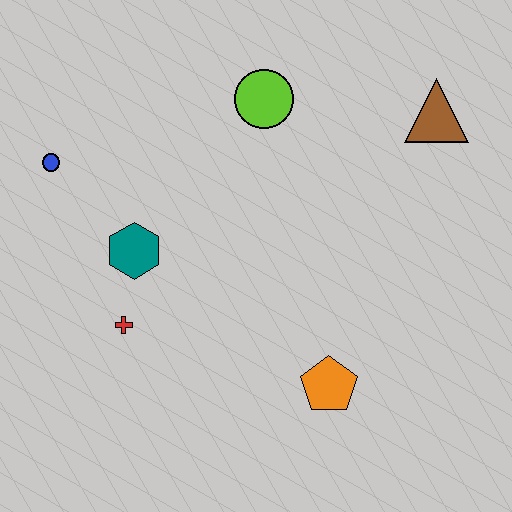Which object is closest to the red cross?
The teal hexagon is closest to the red cross.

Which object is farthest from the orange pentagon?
The blue circle is farthest from the orange pentagon.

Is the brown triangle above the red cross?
Yes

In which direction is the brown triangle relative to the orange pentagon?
The brown triangle is above the orange pentagon.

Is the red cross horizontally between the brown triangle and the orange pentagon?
No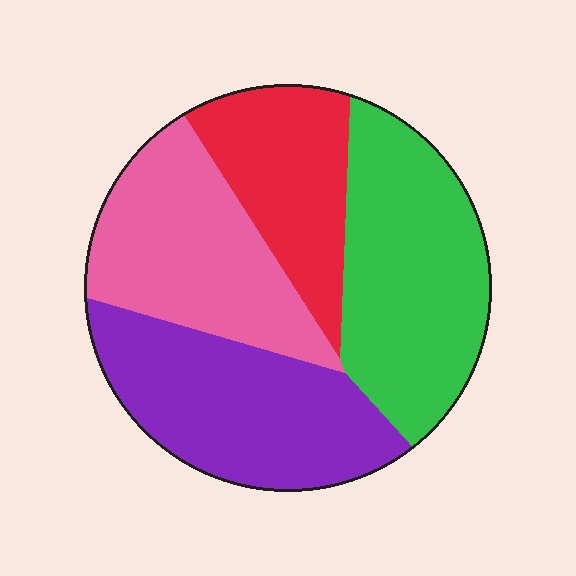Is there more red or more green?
Green.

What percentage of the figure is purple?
Purple takes up about one quarter (1/4) of the figure.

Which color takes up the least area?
Red, at roughly 20%.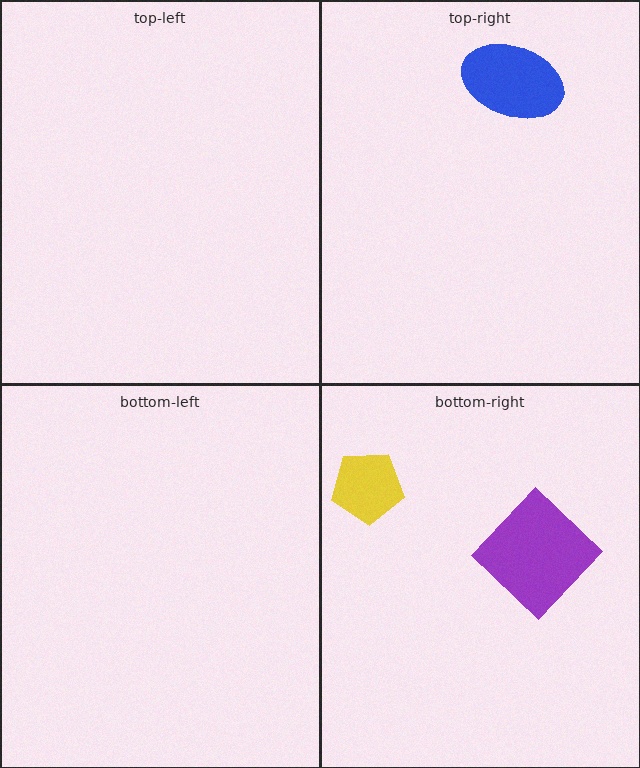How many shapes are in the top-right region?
1.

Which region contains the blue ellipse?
The top-right region.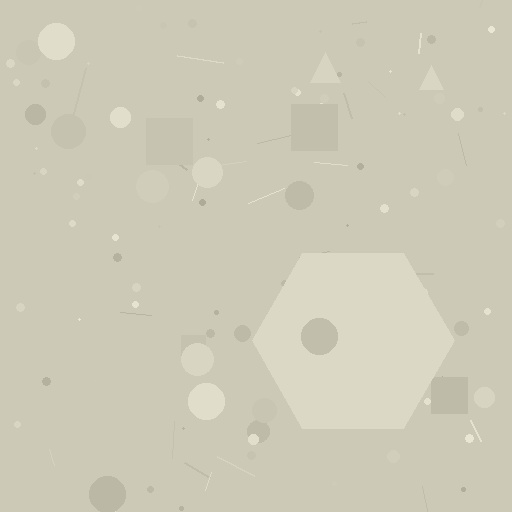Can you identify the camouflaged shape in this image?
The camouflaged shape is a hexagon.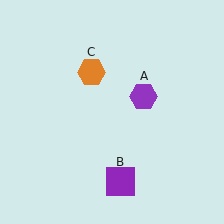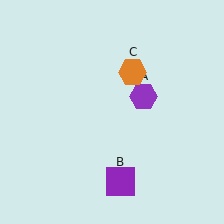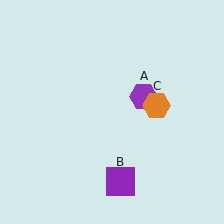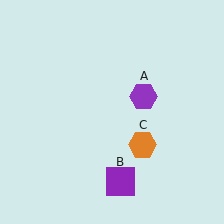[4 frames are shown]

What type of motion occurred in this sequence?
The orange hexagon (object C) rotated clockwise around the center of the scene.